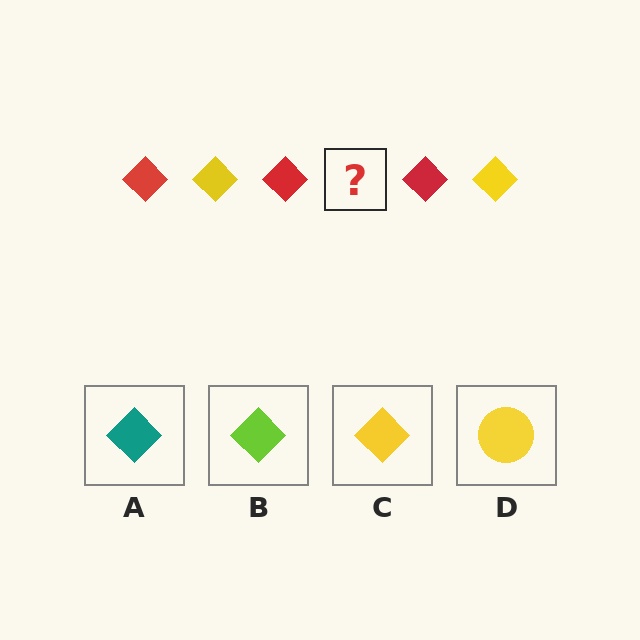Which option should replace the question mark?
Option C.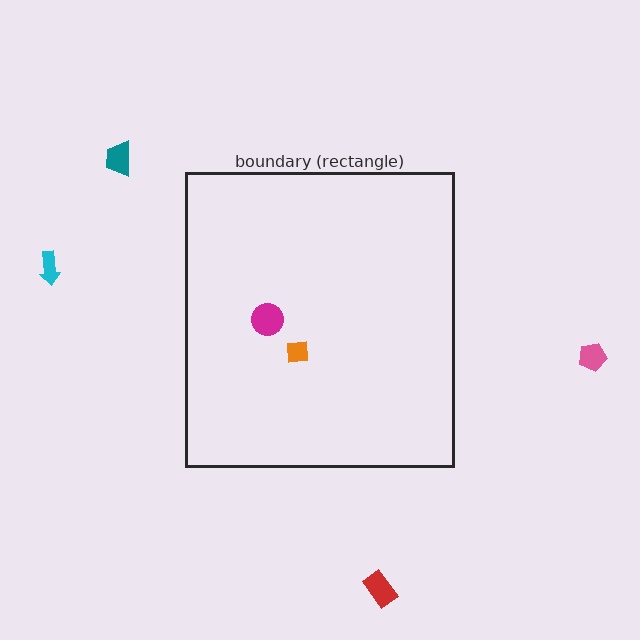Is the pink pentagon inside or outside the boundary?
Outside.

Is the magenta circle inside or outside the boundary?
Inside.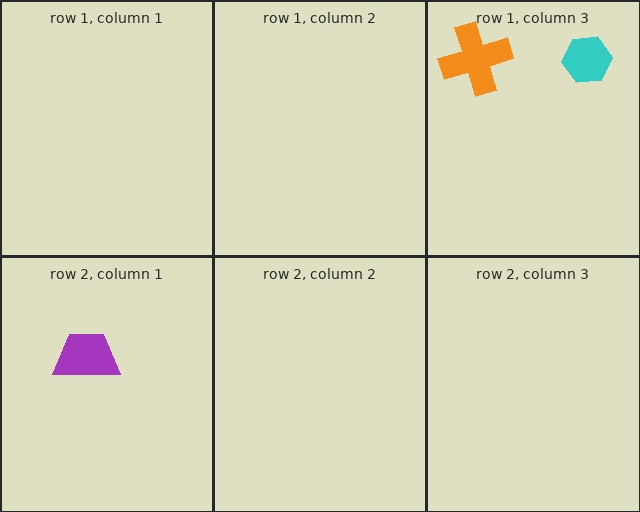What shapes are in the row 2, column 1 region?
The purple trapezoid.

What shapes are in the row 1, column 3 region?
The cyan hexagon, the orange cross.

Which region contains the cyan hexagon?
The row 1, column 3 region.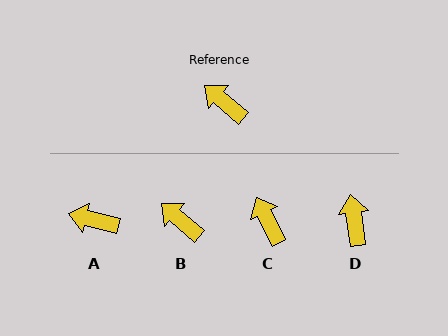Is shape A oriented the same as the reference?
No, it is off by about 26 degrees.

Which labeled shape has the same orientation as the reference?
B.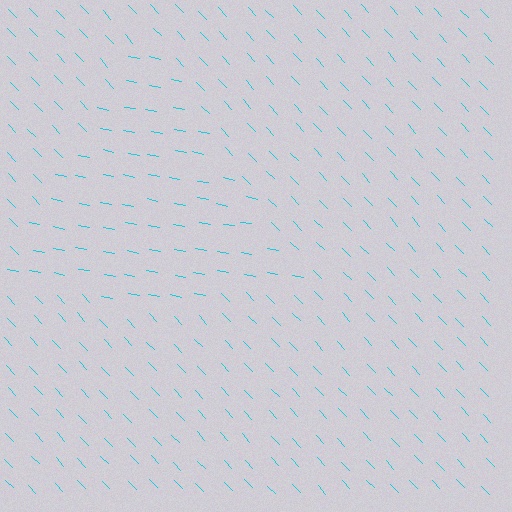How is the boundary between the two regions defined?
The boundary is defined purely by a change in line orientation (approximately 35 degrees difference). All lines are the same color and thickness.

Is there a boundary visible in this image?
Yes, there is a texture boundary formed by a change in line orientation.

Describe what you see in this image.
The image is filled with small cyan line segments. A triangle region in the image has lines oriented differently from the surrounding lines, creating a visible texture boundary.